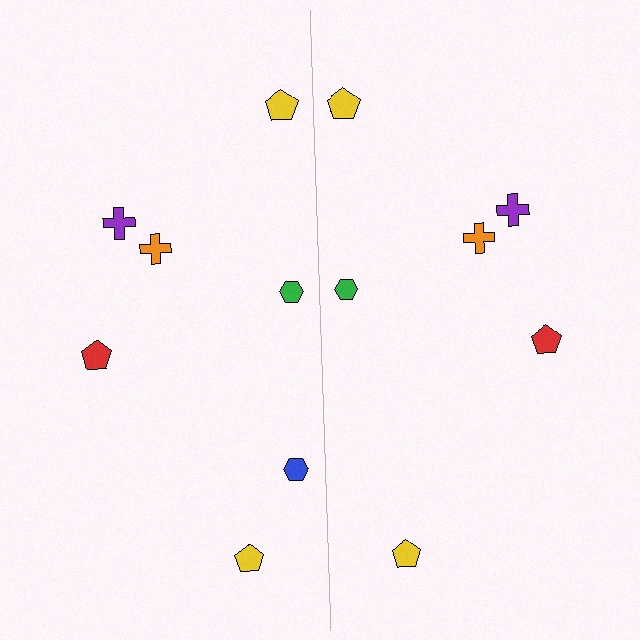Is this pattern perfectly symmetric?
No, the pattern is not perfectly symmetric. A blue hexagon is missing from the right side.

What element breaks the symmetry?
A blue hexagon is missing from the right side.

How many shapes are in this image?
There are 13 shapes in this image.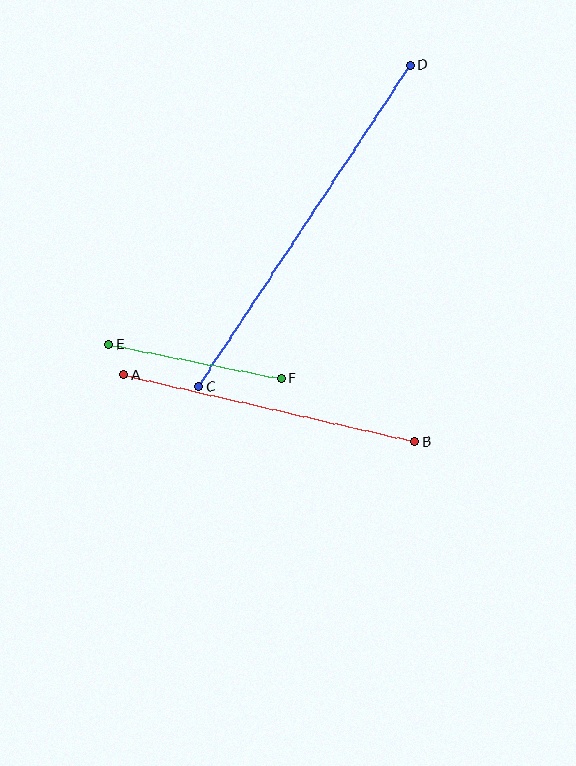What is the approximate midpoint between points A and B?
The midpoint is at approximately (269, 409) pixels.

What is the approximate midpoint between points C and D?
The midpoint is at approximately (304, 226) pixels.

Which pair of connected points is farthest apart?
Points C and D are farthest apart.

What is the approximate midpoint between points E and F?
The midpoint is at approximately (195, 362) pixels.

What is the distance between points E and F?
The distance is approximately 176 pixels.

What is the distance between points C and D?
The distance is approximately 385 pixels.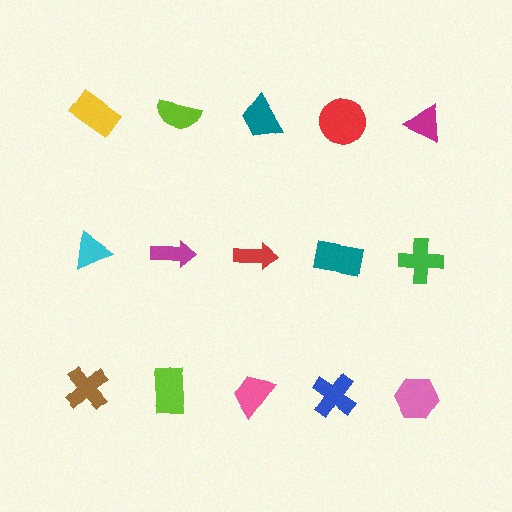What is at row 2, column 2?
A magenta arrow.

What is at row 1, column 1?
A yellow rectangle.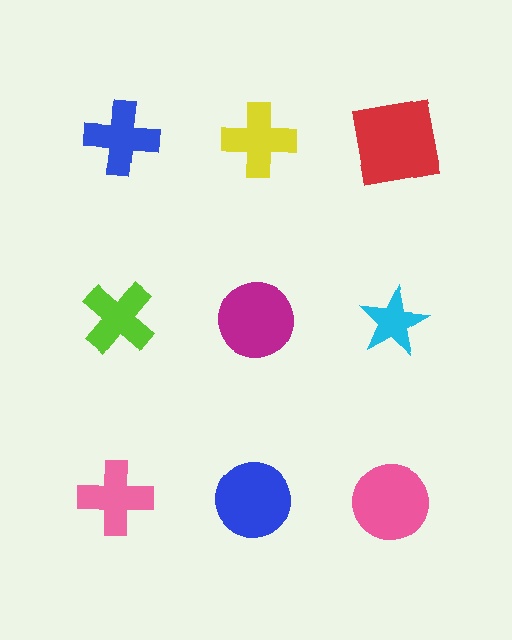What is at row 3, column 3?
A pink circle.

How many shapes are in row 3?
3 shapes.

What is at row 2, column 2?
A magenta circle.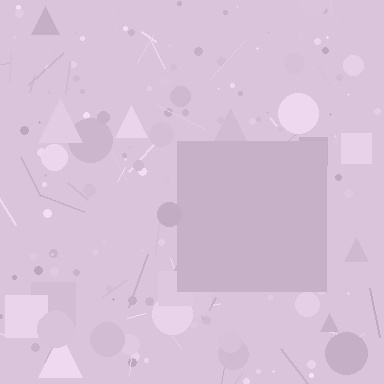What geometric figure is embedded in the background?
A square is embedded in the background.